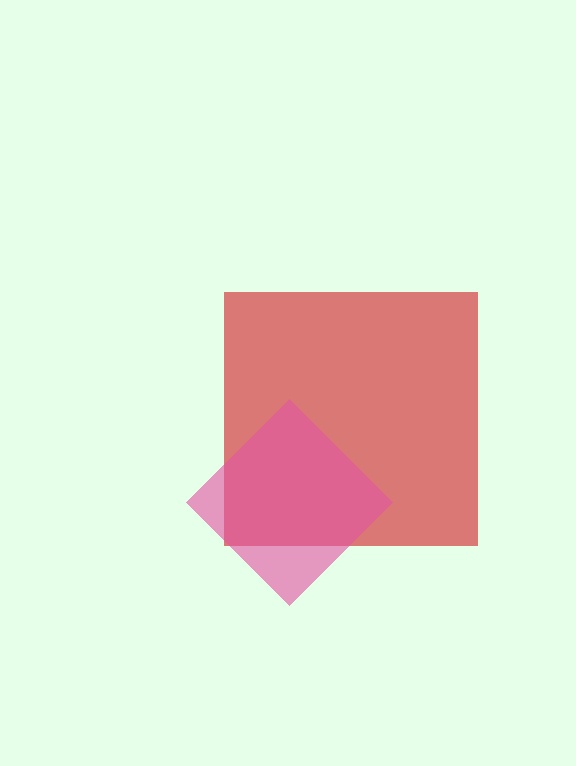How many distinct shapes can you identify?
There are 2 distinct shapes: a red square, a pink diamond.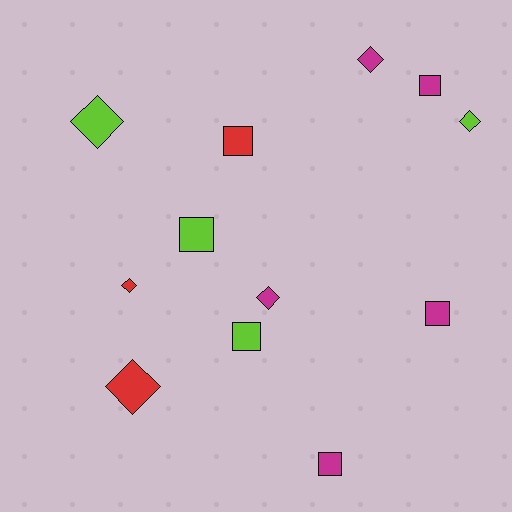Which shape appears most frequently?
Square, with 6 objects.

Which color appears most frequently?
Magenta, with 5 objects.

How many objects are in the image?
There are 12 objects.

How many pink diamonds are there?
There are no pink diamonds.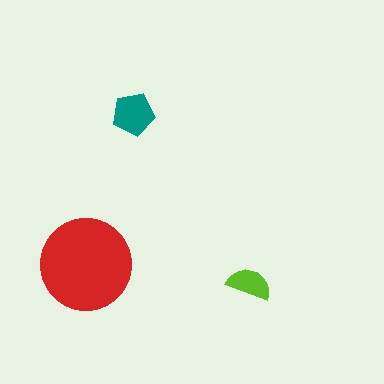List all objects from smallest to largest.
The lime semicircle, the teal pentagon, the red circle.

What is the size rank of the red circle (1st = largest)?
1st.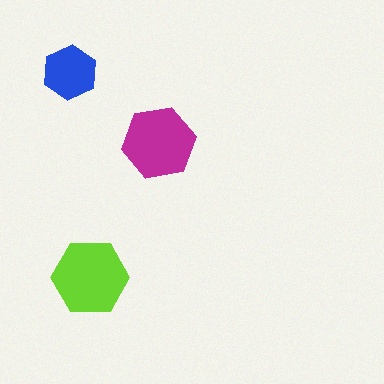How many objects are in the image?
There are 3 objects in the image.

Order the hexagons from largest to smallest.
the lime one, the magenta one, the blue one.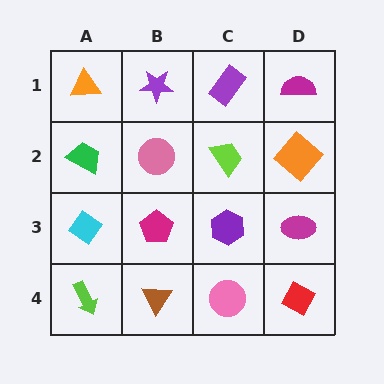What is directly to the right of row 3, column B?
A purple hexagon.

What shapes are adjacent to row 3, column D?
An orange diamond (row 2, column D), a red diamond (row 4, column D), a purple hexagon (row 3, column C).